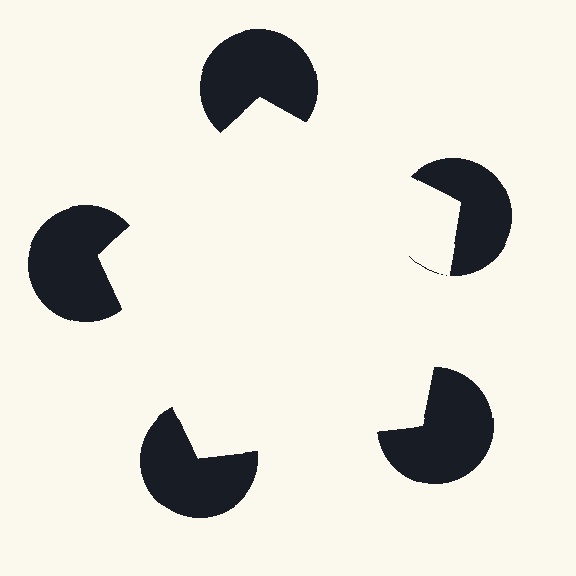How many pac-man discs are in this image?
There are 5 — one at each vertex of the illusory pentagon.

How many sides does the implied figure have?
5 sides.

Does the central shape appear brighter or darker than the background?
It typically appears slightly brighter than the background, even though no actual brightness change is drawn.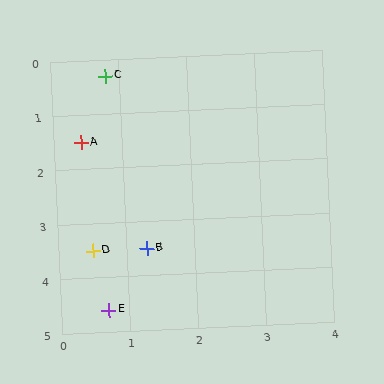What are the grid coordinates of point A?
Point A is at approximately (0.4, 1.5).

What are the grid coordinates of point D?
Point D is at approximately (0.5, 3.5).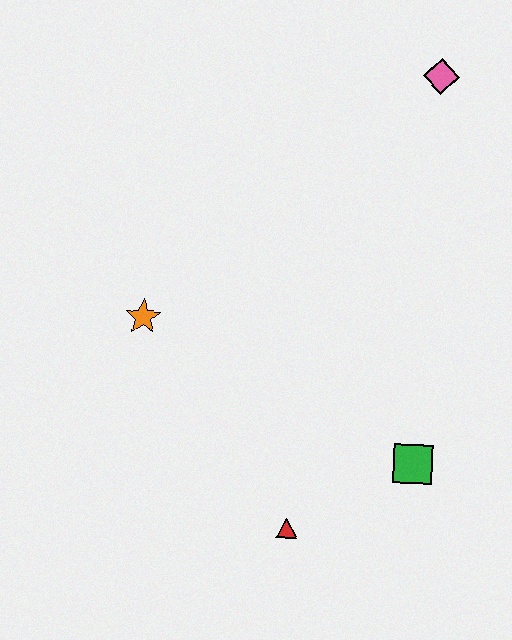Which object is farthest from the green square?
The pink diamond is farthest from the green square.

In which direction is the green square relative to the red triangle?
The green square is to the right of the red triangle.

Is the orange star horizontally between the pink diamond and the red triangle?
No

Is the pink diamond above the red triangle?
Yes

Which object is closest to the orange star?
The red triangle is closest to the orange star.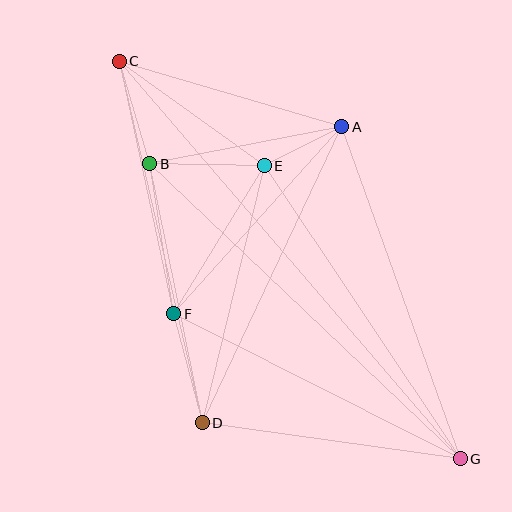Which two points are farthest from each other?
Points C and G are farthest from each other.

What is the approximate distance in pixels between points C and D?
The distance between C and D is approximately 371 pixels.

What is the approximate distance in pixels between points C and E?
The distance between C and E is approximately 179 pixels.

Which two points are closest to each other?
Points A and E are closest to each other.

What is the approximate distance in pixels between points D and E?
The distance between D and E is approximately 265 pixels.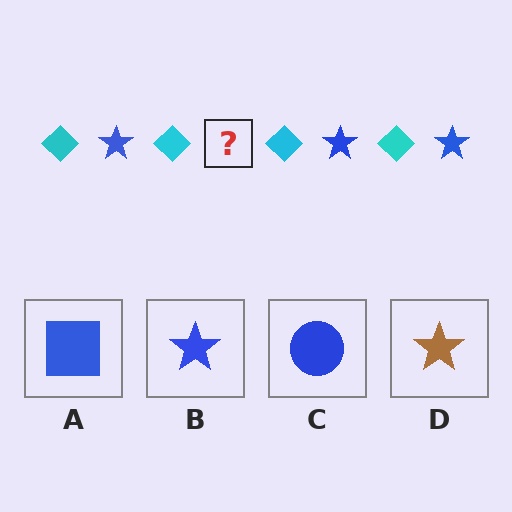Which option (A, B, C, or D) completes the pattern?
B.